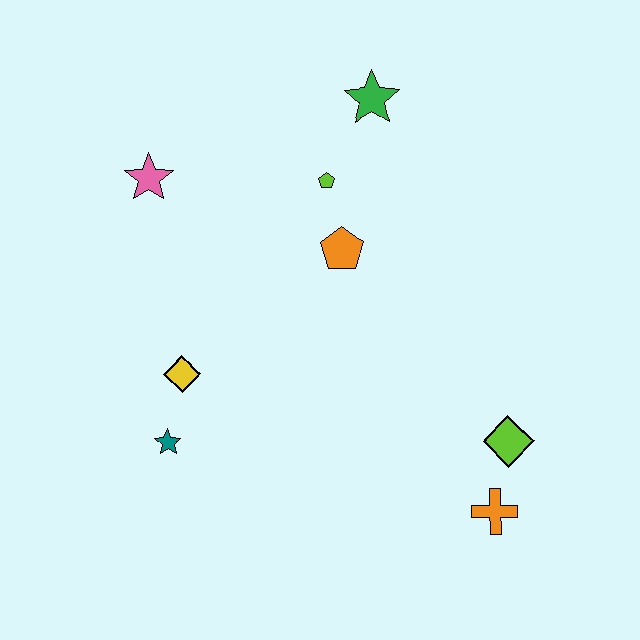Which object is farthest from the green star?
The orange cross is farthest from the green star.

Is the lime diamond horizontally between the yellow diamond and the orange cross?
No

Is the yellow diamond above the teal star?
Yes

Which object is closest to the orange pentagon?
The lime pentagon is closest to the orange pentagon.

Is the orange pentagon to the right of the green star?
No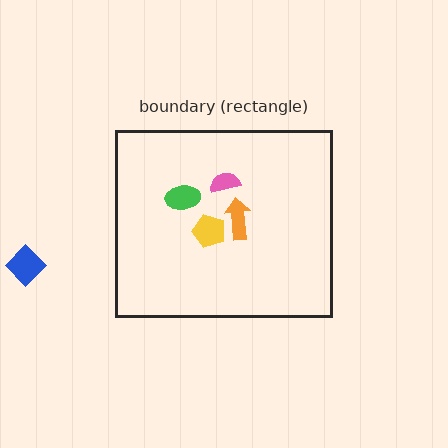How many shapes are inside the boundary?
4 inside, 1 outside.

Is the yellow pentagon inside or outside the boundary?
Inside.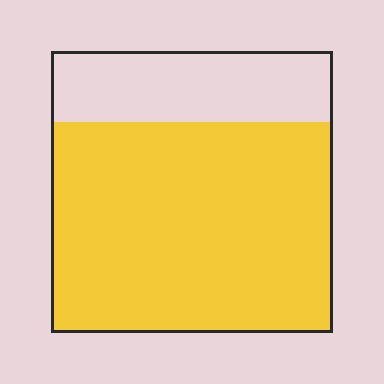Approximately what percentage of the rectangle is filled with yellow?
Approximately 75%.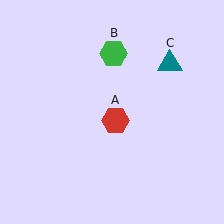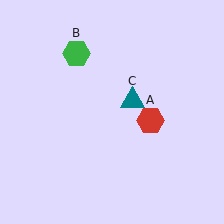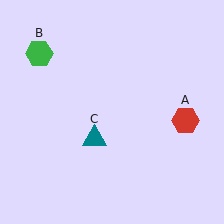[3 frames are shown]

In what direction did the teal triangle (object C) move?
The teal triangle (object C) moved down and to the left.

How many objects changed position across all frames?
3 objects changed position: red hexagon (object A), green hexagon (object B), teal triangle (object C).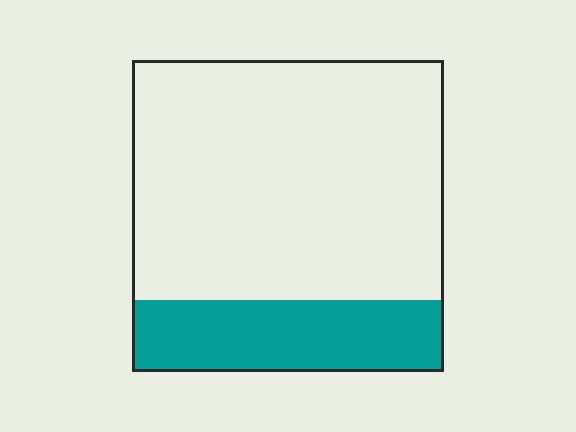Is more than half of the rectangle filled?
No.